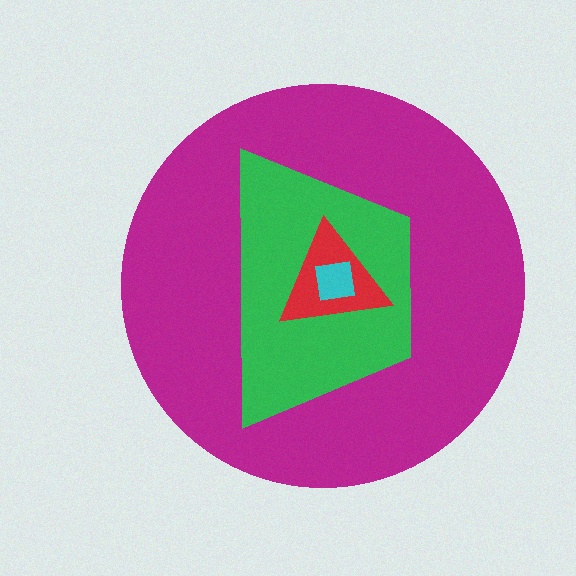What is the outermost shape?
The magenta circle.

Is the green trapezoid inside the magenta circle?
Yes.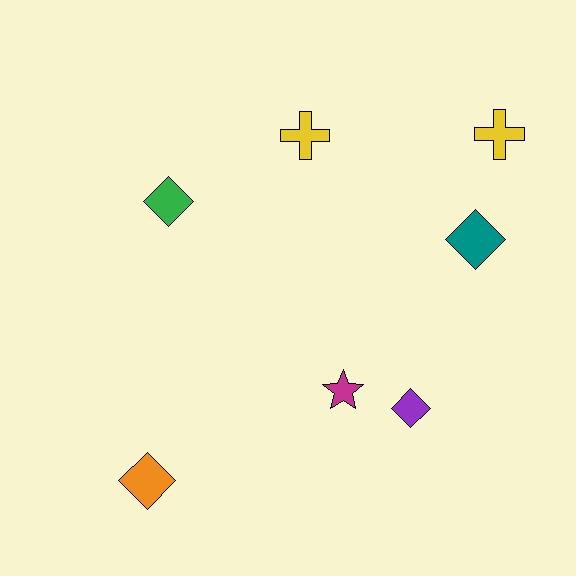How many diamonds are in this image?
There are 4 diamonds.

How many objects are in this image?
There are 7 objects.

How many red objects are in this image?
There are no red objects.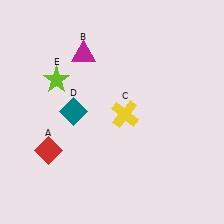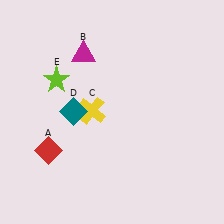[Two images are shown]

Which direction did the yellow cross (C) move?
The yellow cross (C) moved left.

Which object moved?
The yellow cross (C) moved left.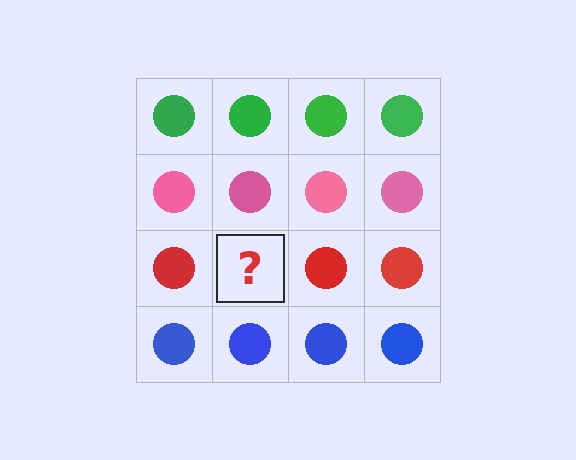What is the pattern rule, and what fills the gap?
The rule is that each row has a consistent color. The gap should be filled with a red circle.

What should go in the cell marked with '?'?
The missing cell should contain a red circle.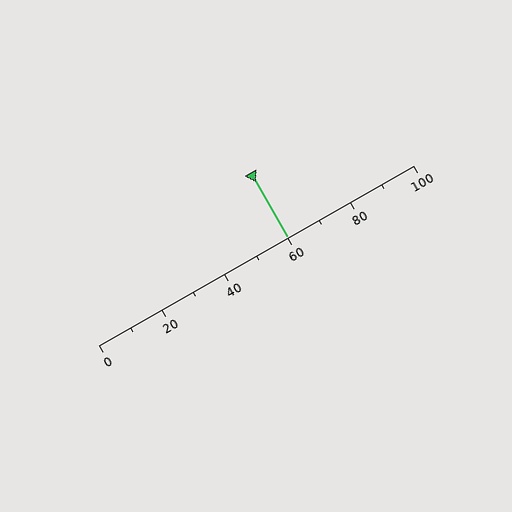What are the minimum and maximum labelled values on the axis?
The axis runs from 0 to 100.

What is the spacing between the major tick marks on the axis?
The major ticks are spaced 20 apart.